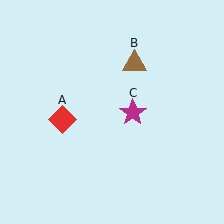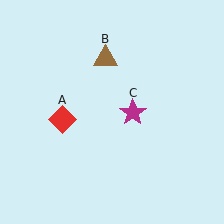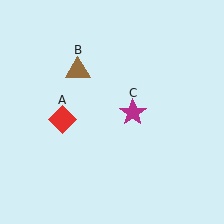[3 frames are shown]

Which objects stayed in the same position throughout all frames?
Red diamond (object A) and magenta star (object C) remained stationary.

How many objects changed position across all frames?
1 object changed position: brown triangle (object B).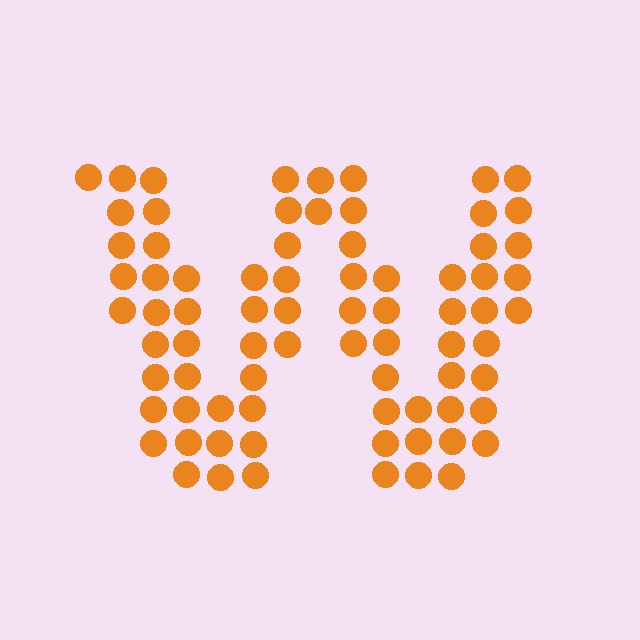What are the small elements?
The small elements are circles.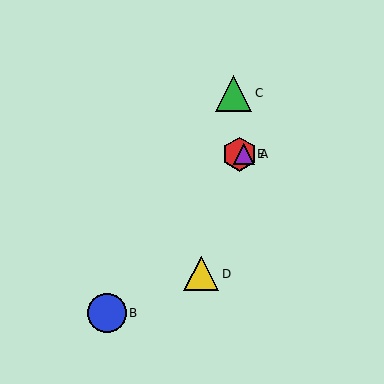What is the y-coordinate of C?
Object C is at y≈93.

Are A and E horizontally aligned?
Yes, both are at y≈154.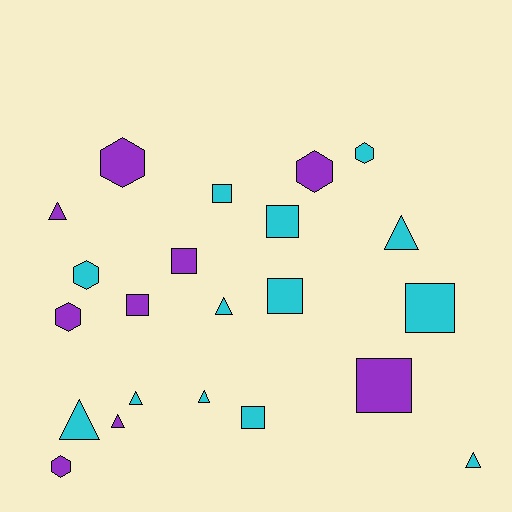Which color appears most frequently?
Cyan, with 13 objects.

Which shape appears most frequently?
Triangle, with 8 objects.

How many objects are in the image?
There are 22 objects.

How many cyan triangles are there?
There are 6 cyan triangles.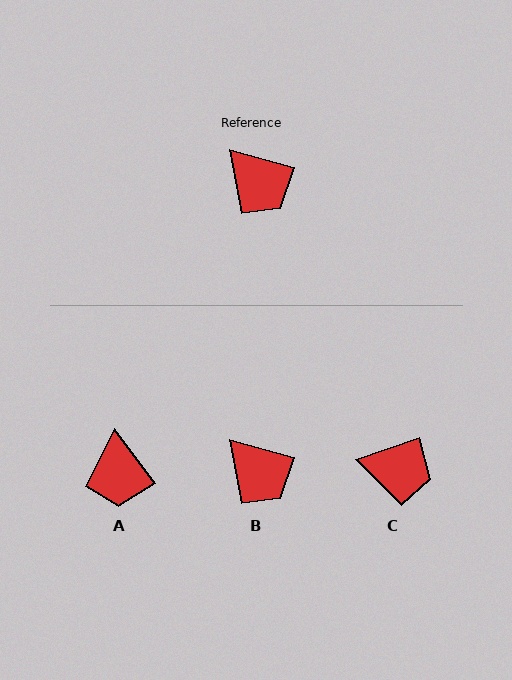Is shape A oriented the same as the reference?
No, it is off by about 38 degrees.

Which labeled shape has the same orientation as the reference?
B.